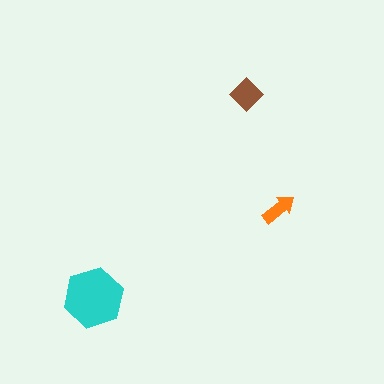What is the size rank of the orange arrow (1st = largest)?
3rd.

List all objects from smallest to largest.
The orange arrow, the brown diamond, the cyan hexagon.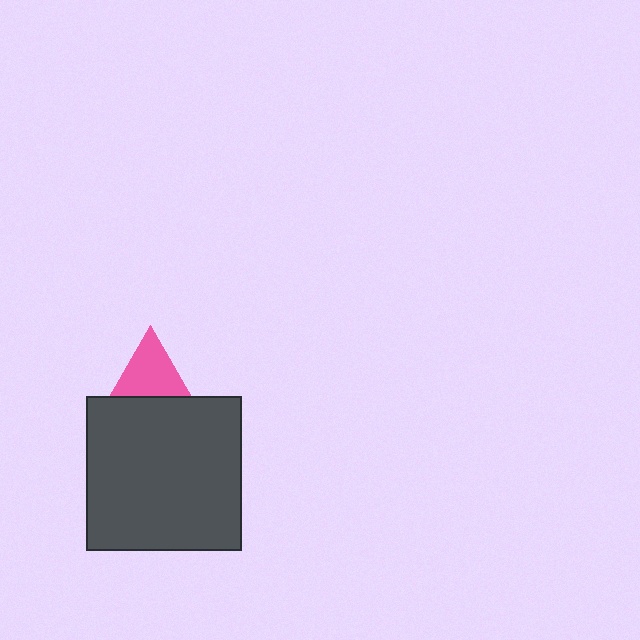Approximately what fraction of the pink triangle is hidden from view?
Roughly 36% of the pink triangle is hidden behind the dark gray square.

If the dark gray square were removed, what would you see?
You would see the complete pink triangle.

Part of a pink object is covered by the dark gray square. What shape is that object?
It is a triangle.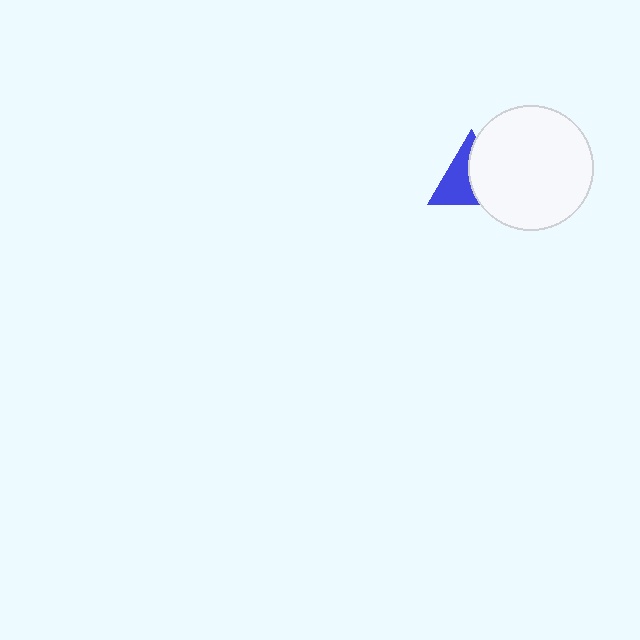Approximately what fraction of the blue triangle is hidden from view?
Roughly 49% of the blue triangle is hidden behind the white circle.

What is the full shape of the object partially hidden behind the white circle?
The partially hidden object is a blue triangle.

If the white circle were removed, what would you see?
You would see the complete blue triangle.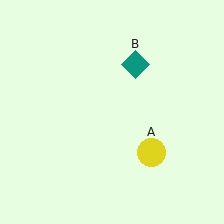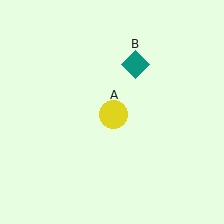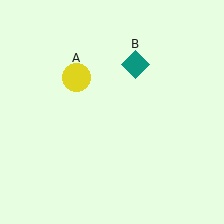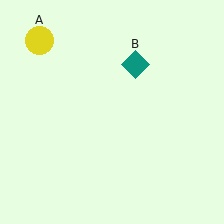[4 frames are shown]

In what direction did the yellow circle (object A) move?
The yellow circle (object A) moved up and to the left.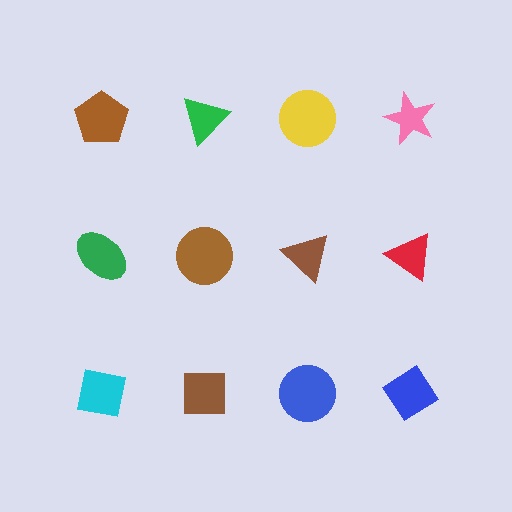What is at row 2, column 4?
A red triangle.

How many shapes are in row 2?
4 shapes.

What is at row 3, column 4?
A blue diamond.